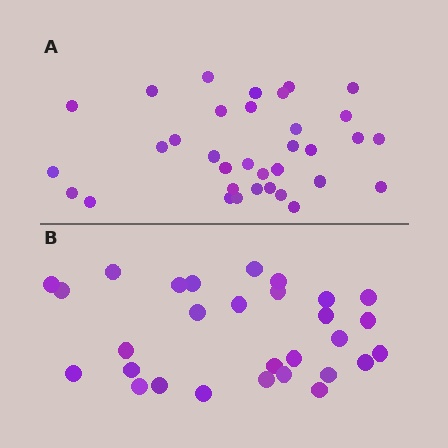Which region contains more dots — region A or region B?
Region A (the top region) has more dots.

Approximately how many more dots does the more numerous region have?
Region A has about 5 more dots than region B.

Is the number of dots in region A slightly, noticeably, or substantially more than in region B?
Region A has only slightly more — the two regions are fairly close. The ratio is roughly 1.2 to 1.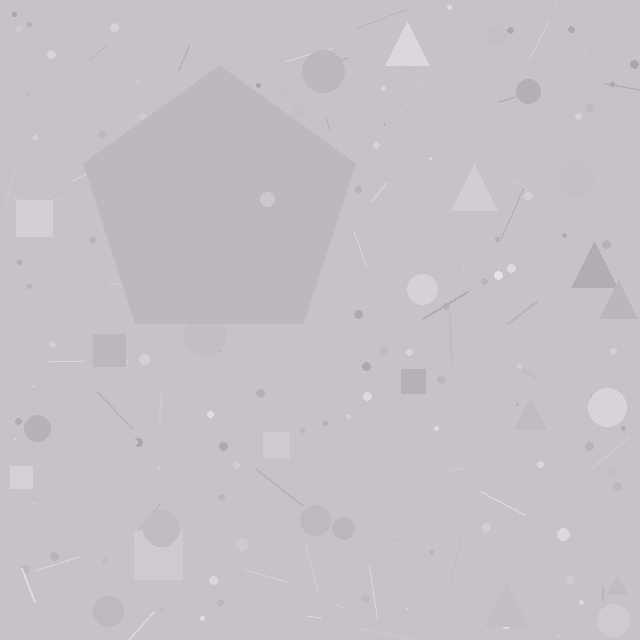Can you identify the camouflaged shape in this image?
The camouflaged shape is a pentagon.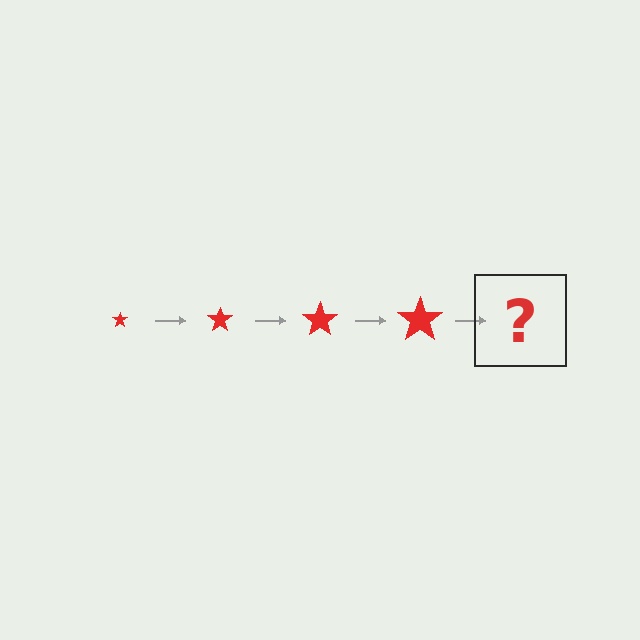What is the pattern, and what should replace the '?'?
The pattern is that the star gets progressively larger each step. The '?' should be a red star, larger than the previous one.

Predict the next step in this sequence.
The next step is a red star, larger than the previous one.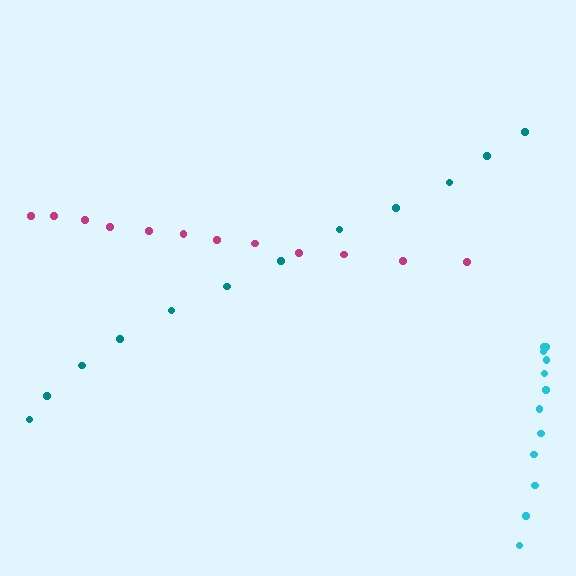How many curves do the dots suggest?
There are 3 distinct paths.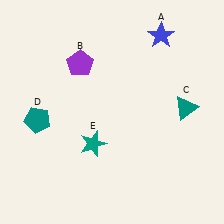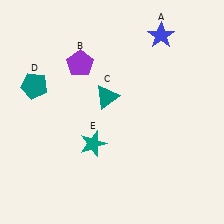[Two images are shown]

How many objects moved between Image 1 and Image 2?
2 objects moved between the two images.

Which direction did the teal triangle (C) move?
The teal triangle (C) moved left.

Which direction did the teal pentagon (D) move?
The teal pentagon (D) moved up.